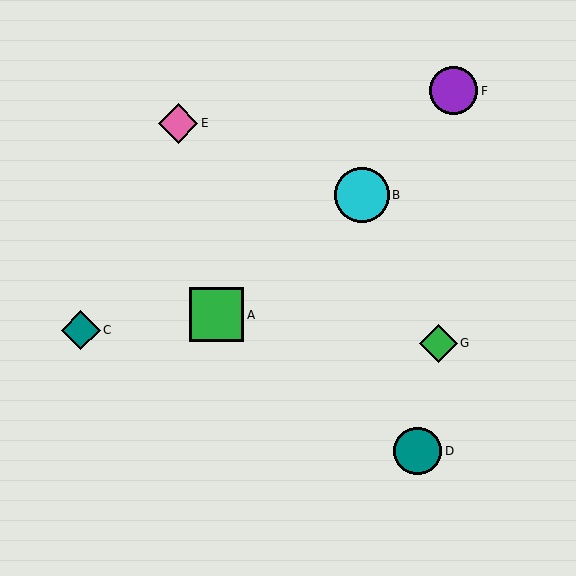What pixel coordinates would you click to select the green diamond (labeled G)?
Click at (438, 343) to select the green diamond G.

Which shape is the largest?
The cyan circle (labeled B) is the largest.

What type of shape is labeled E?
Shape E is a pink diamond.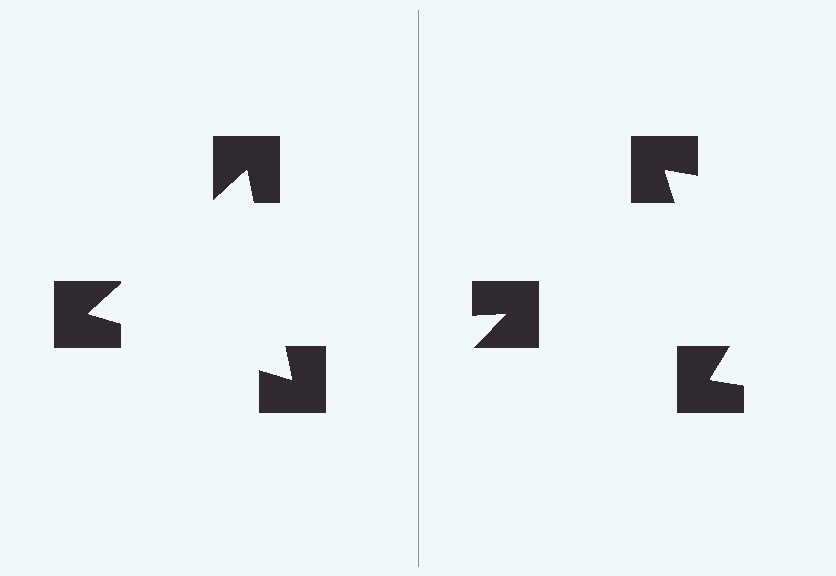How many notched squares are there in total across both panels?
6 — 3 on each side.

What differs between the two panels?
The notched squares are positioned identically on both sides; only the wedge orientations differ. On the left they align to a triangle; on the right they are misaligned.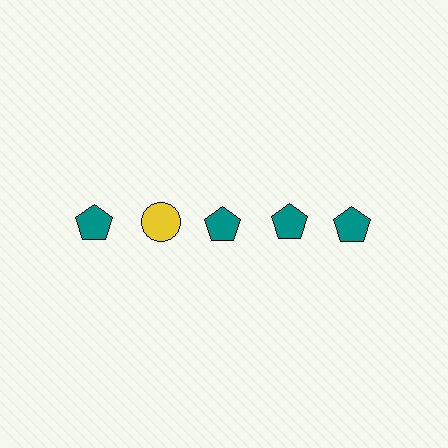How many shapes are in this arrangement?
There are 5 shapes arranged in a grid pattern.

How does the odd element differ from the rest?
It differs in both color (yellow instead of teal) and shape (circle instead of pentagon).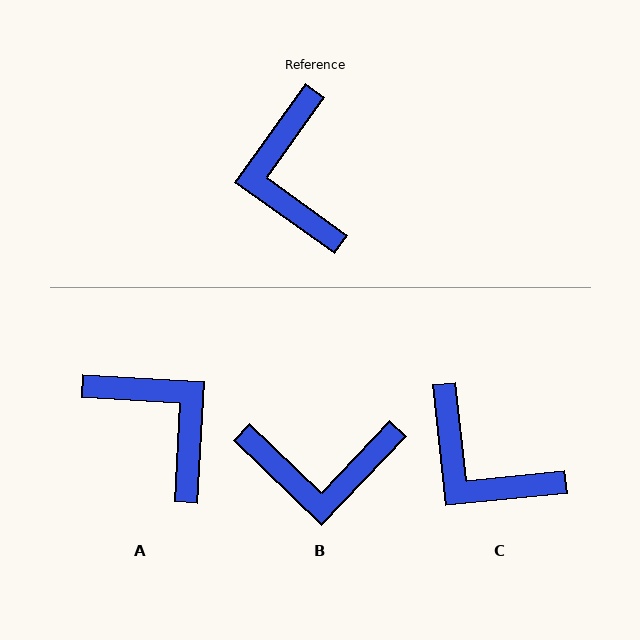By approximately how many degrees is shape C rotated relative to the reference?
Approximately 42 degrees counter-clockwise.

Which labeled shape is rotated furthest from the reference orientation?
A, about 148 degrees away.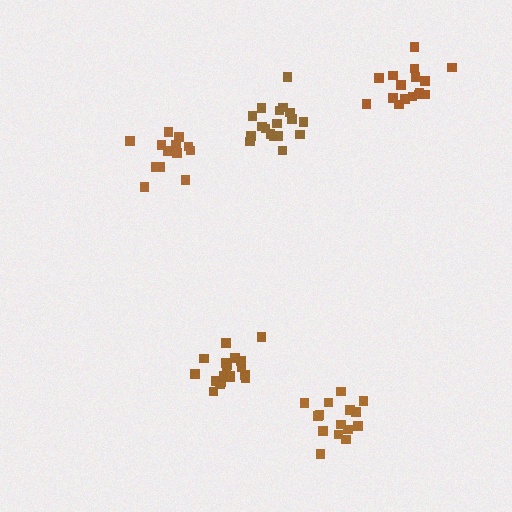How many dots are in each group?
Group 1: 14 dots, Group 2: 16 dots, Group 3: 18 dots, Group 4: 19 dots, Group 5: 16 dots (83 total).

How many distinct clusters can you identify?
There are 5 distinct clusters.